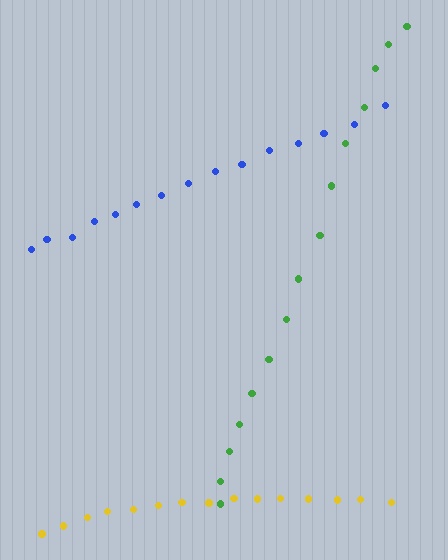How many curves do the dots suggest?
There are 3 distinct paths.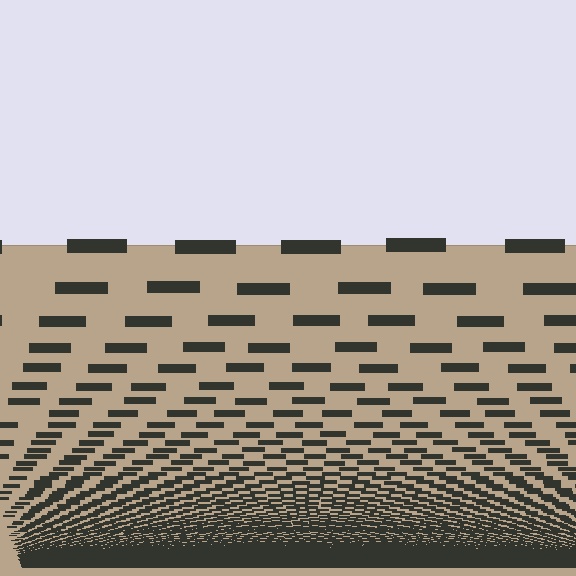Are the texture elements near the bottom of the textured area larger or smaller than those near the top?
Smaller. The gradient is inverted — elements near the bottom are smaller and denser.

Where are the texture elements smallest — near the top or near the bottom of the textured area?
Near the bottom.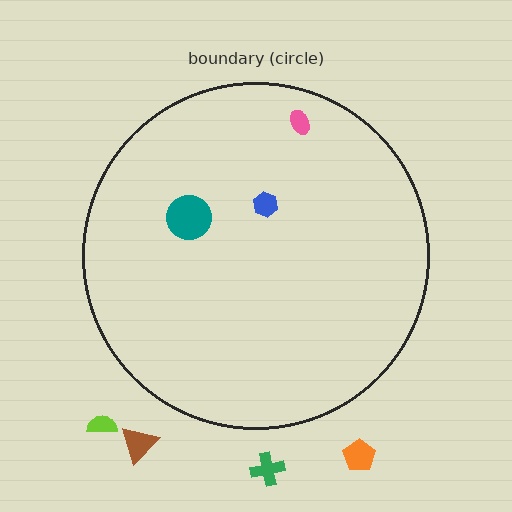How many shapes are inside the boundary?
3 inside, 4 outside.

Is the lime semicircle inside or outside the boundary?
Outside.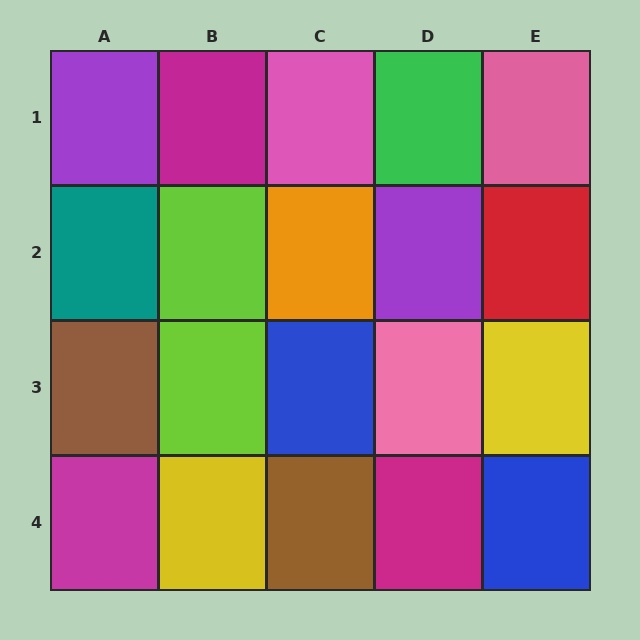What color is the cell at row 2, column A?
Teal.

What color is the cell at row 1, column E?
Pink.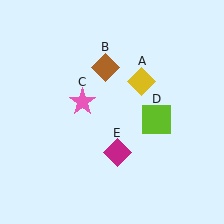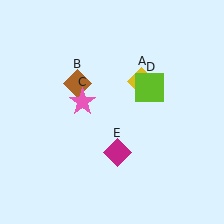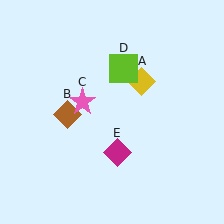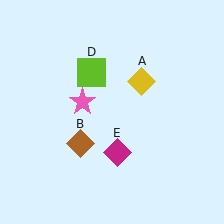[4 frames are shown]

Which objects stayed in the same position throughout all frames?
Yellow diamond (object A) and pink star (object C) and magenta diamond (object E) remained stationary.